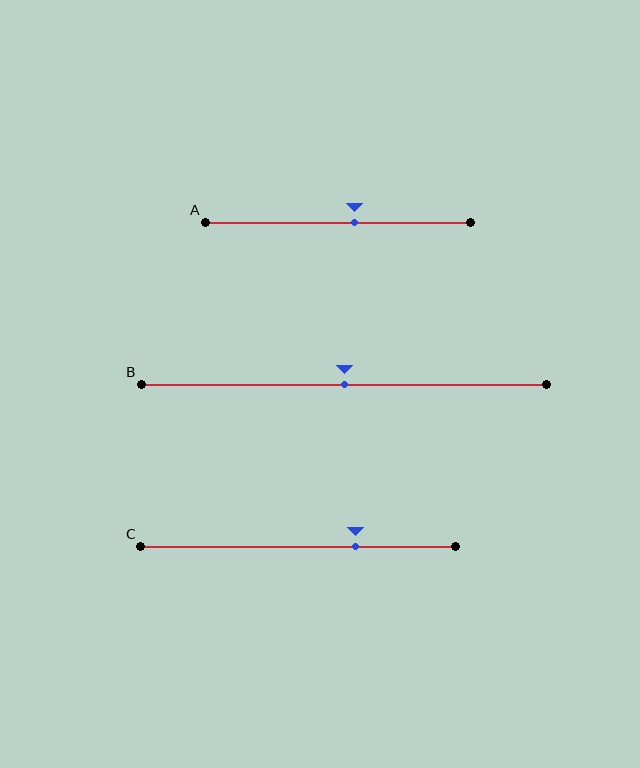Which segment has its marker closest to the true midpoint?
Segment B has its marker closest to the true midpoint.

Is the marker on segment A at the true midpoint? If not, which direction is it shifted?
No, the marker on segment A is shifted to the right by about 6% of the segment length.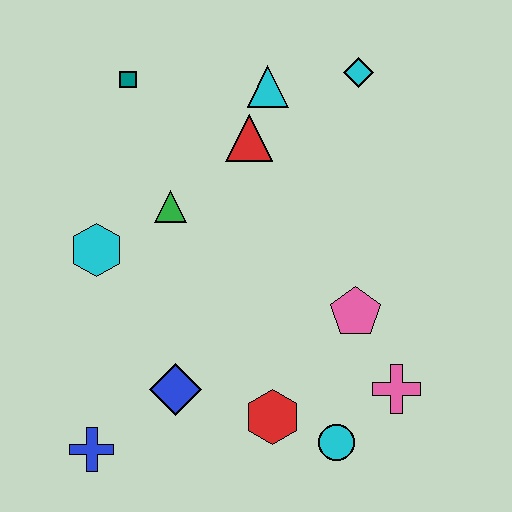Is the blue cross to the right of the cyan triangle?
No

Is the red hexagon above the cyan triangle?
No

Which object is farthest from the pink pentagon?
The teal square is farthest from the pink pentagon.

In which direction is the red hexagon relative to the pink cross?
The red hexagon is to the left of the pink cross.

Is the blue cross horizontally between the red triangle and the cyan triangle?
No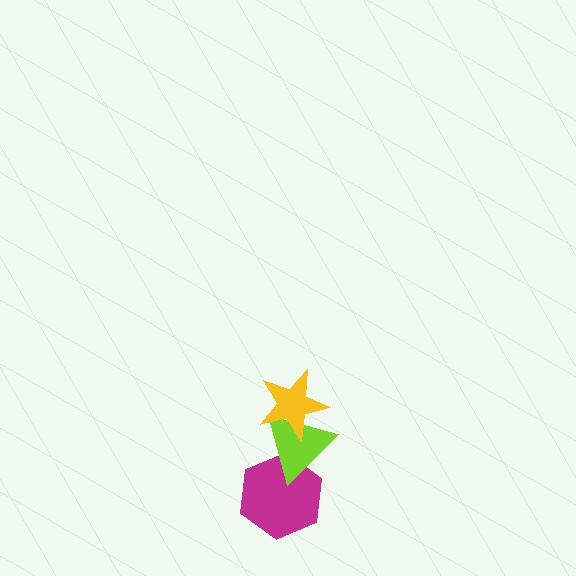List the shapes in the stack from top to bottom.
From top to bottom: the yellow star, the lime triangle, the magenta hexagon.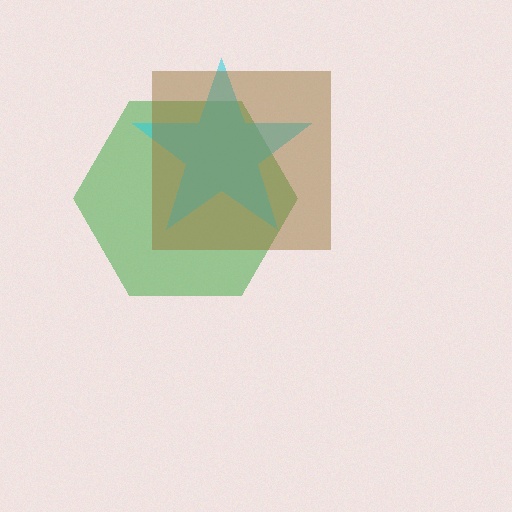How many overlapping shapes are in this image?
There are 3 overlapping shapes in the image.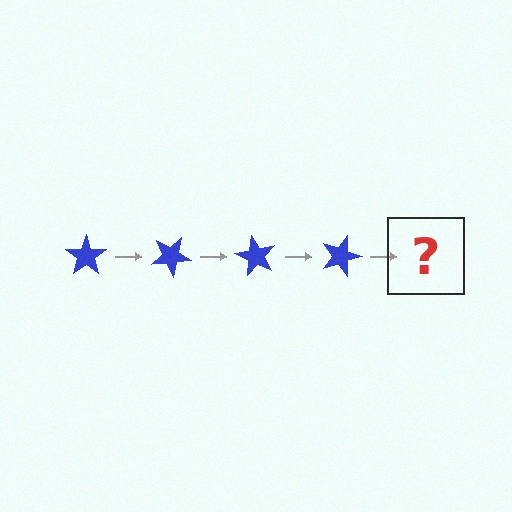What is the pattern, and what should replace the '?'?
The pattern is that the star rotates 30 degrees each step. The '?' should be a blue star rotated 120 degrees.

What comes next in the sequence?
The next element should be a blue star rotated 120 degrees.